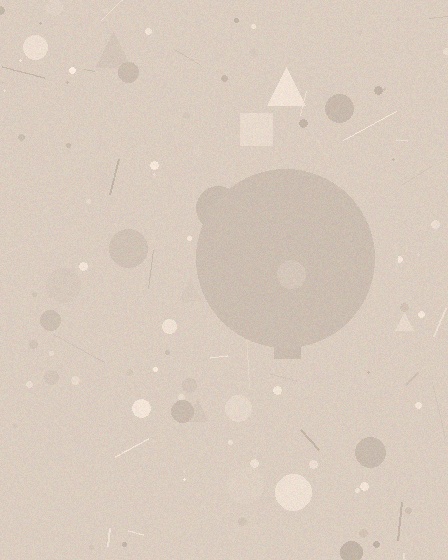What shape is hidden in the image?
A circle is hidden in the image.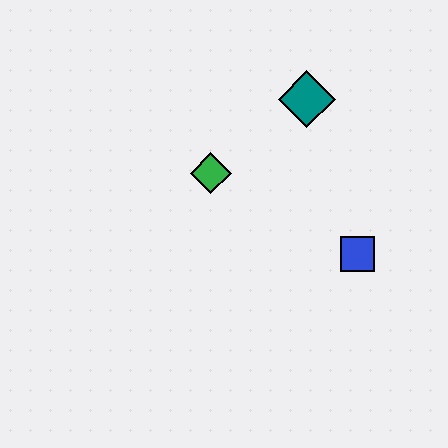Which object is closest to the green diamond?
The teal diamond is closest to the green diamond.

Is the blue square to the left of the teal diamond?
No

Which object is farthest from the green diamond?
The blue square is farthest from the green diamond.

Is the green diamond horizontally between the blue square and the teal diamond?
No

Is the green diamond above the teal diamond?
No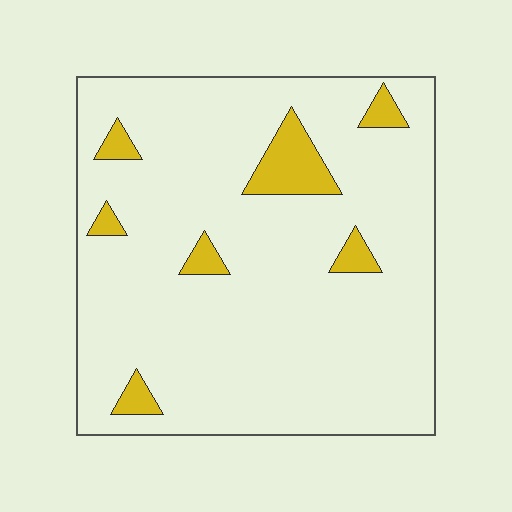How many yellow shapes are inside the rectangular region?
7.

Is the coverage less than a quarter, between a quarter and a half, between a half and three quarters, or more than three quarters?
Less than a quarter.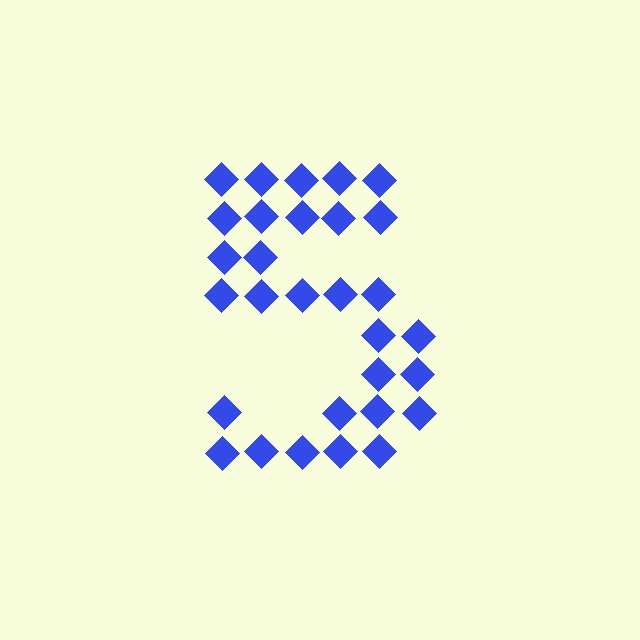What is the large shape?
The large shape is the digit 5.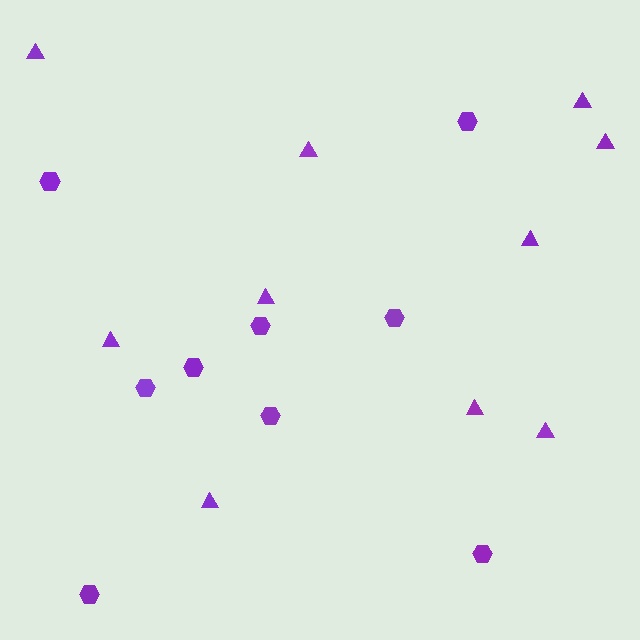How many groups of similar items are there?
There are 2 groups: one group of hexagons (9) and one group of triangles (10).